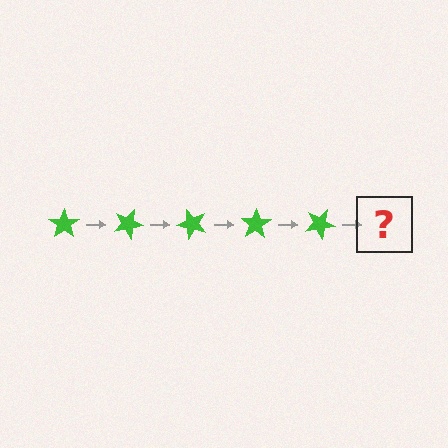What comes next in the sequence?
The next element should be a green star rotated 125 degrees.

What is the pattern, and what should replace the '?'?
The pattern is that the star rotates 25 degrees each step. The '?' should be a green star rotated 125 degrees.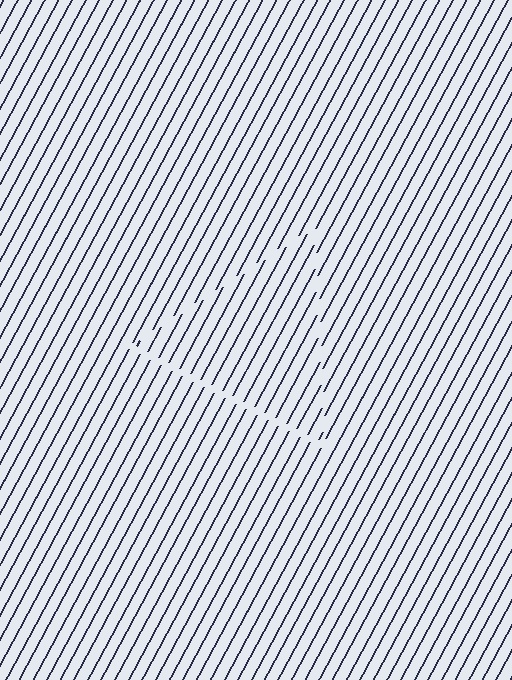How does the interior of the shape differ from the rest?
The interior of the shape contains the same grating, shifted by half a period — the contour is defined by the phase discontinuity where line-ends from the inner and outer gratings abut.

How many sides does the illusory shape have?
3 sides — the line-ends trace a triangle.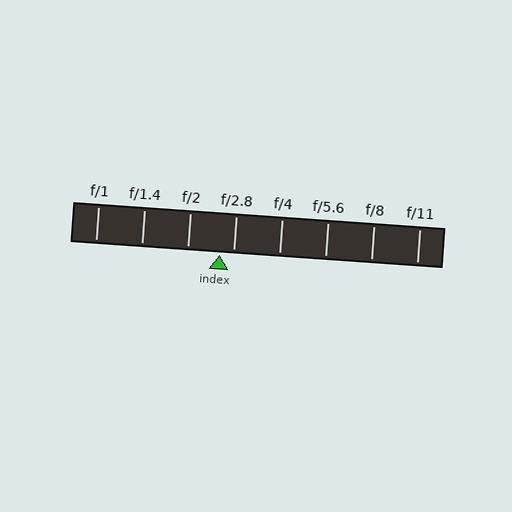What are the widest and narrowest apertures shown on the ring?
The widest aperture shown is f/1 and the narrowest is f/11.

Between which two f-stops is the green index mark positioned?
The index mark is between f/2 and f/2.8.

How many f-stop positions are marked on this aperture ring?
There are 8 f-stop positions marked.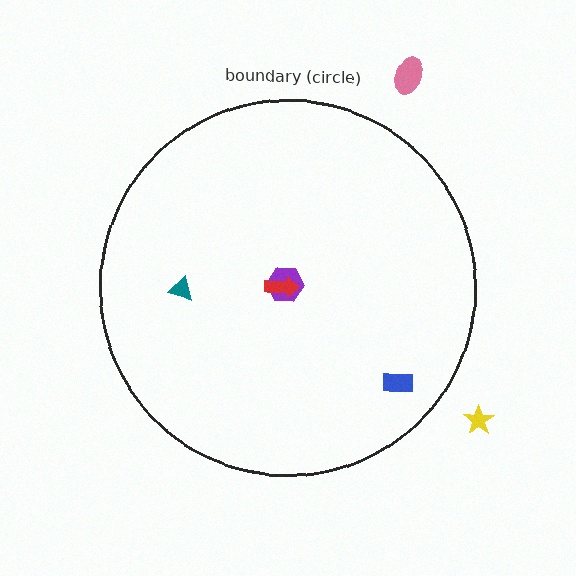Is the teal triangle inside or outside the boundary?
Inside.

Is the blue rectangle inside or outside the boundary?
Inside.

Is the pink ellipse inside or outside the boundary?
Outside.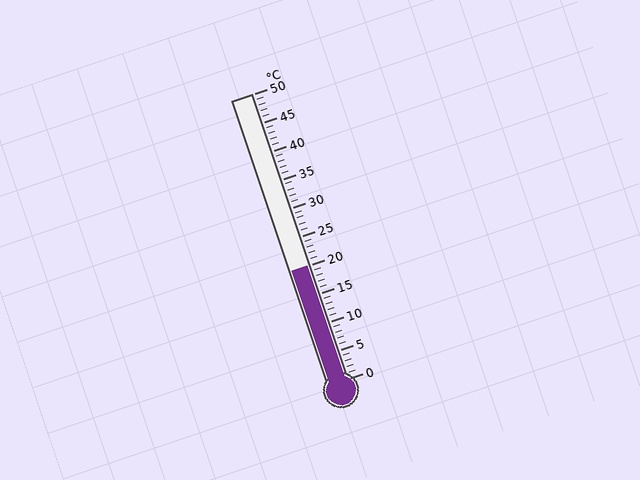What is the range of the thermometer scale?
The thermometer scale ranges from 0°C to 50°C.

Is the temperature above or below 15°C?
The temperature is above 15°C.